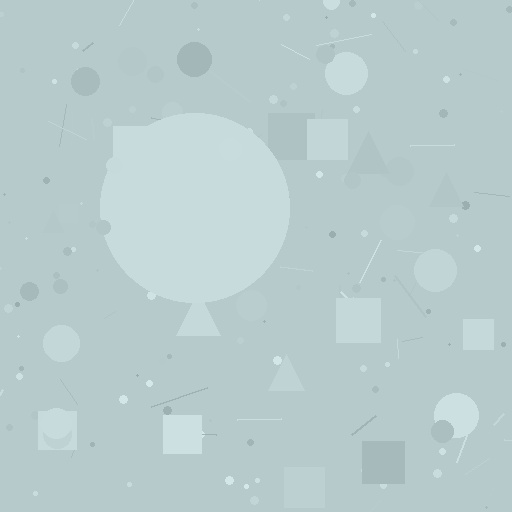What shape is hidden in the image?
A circle is hidden in the image.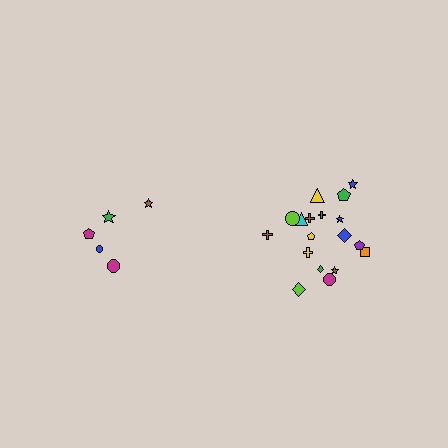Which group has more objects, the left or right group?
The right group.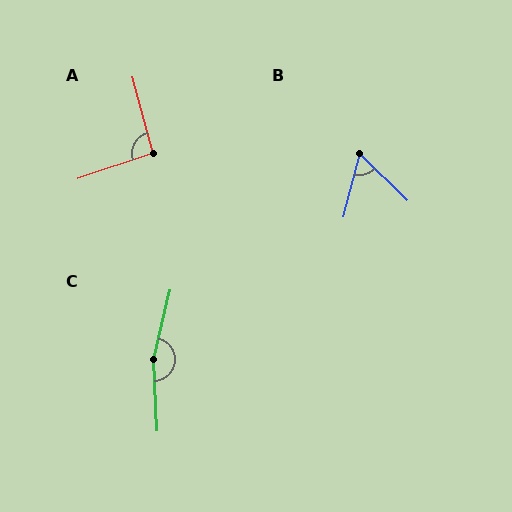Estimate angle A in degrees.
Approximately 93 degrees.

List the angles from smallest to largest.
B (60°), A (93°), C (164°).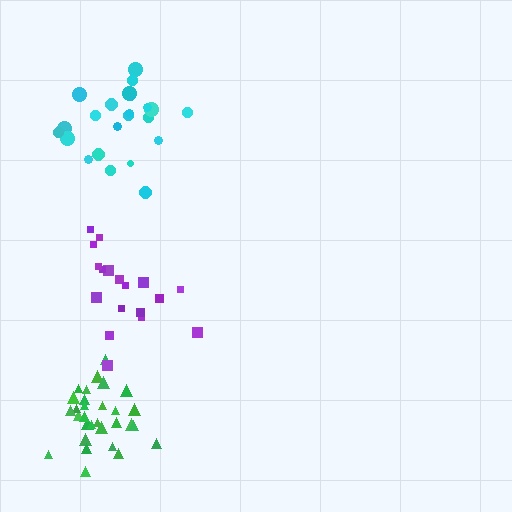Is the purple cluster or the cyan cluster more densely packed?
Cyan.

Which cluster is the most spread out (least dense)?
Purple.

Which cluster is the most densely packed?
Green.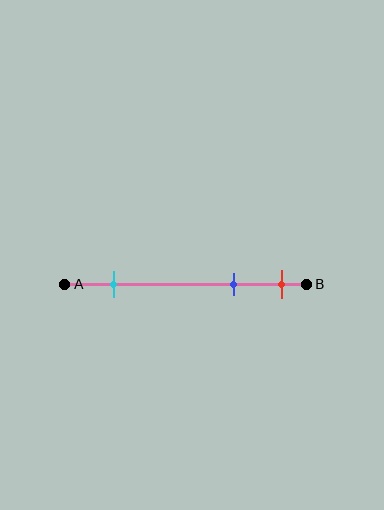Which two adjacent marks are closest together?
The blue and red marks are the closest adjacent pair.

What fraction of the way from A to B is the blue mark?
The blue mark is approximately 70% (0.7) of the way from A to B.